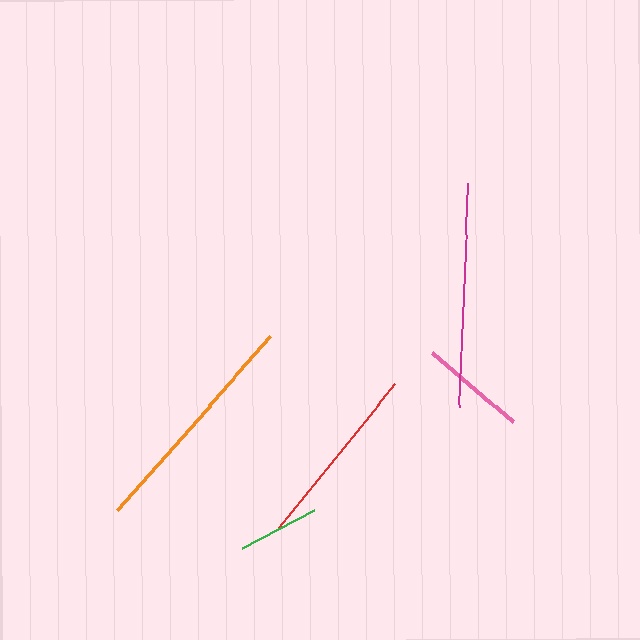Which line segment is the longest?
The orange line is the longest at approximately 231 pixels.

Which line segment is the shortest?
The green line is the shortest at approximately 81 pixels.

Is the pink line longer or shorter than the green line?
The pink line is longer than the green line.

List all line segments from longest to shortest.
From longest to shortest: orange, magenta, red, pink, green.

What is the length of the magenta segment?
The magenta segment is approximately 225 pixels long.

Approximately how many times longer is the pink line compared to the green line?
The pink line is approximately 1.3 times the length of the green line.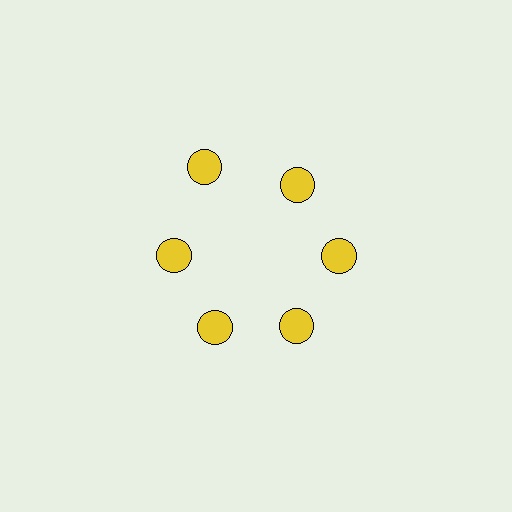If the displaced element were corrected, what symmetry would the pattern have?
It would have 6-fold rotational symmetry — the pattern would map onto itself every 60 degrees.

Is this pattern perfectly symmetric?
No. The 6 yellow circles are arranged in a ring, but one element near the 11 o'clock position is pushed outward from the center, breaking the 6-fold rotational symmetry.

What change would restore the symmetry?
The symmetry would be restored by moving it inward, back onto the ring so that all 6 circles sit at equal angles and equal distance from the center.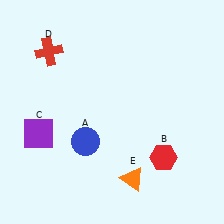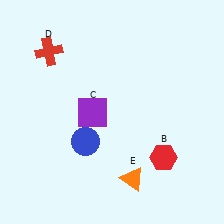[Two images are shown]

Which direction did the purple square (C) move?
The purple square (C) moved right.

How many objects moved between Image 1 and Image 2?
1 object moved between the two images.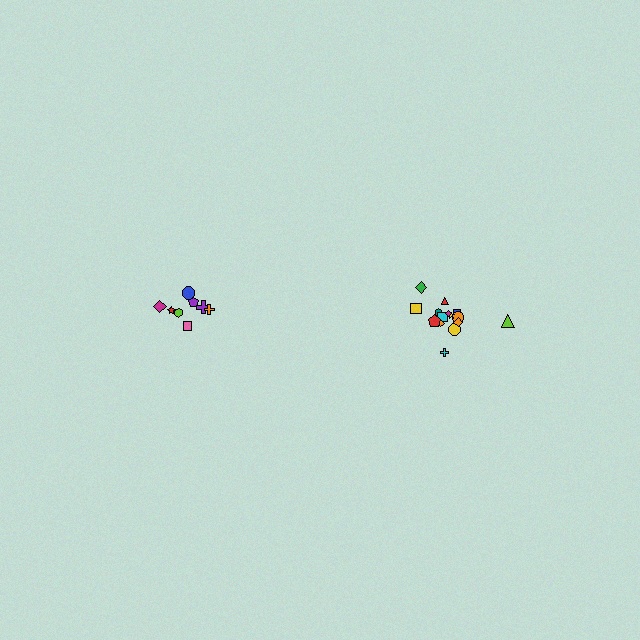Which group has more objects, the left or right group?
The right group.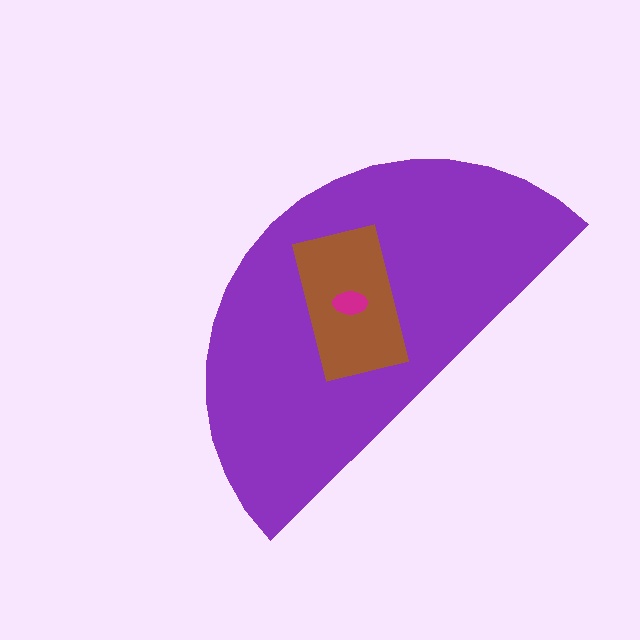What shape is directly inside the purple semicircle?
The brown rectangle.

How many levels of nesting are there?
3.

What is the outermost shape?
The purple semicircle.